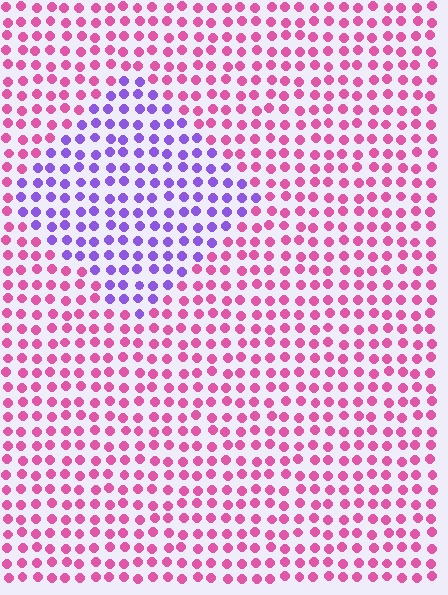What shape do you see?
I see a diamond.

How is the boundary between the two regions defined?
The boundary is defined purely by a slight shift in hue (about 61 degrees). Spacing, size, and orientation are identical on both sides.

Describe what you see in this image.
The image is filled with small pink elements in a uniform arrangement. A diamond-shaped region is visible where the elements are tinted to a slightly different hue, forming a subtle color boundary.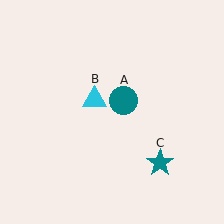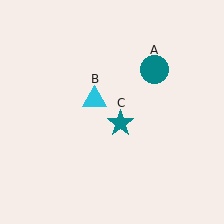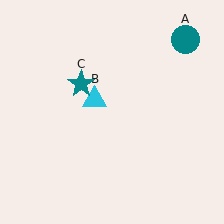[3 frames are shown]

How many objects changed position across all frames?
2 objects changed position: teal circle (object A), teal star (object C).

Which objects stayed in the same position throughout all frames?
Cyan triangle (object B) remained stationary.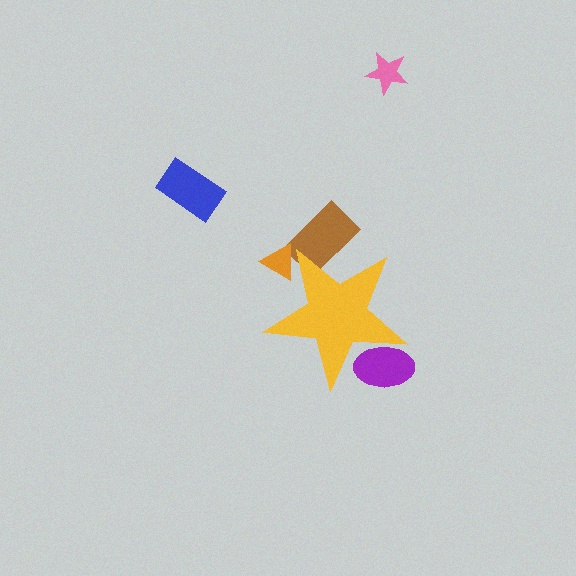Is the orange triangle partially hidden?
Yes, the orange triangle is partially hidden behind the yellow star.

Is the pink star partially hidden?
No, the pink star is fully visible.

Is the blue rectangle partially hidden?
No, the blue rectangle is fully visible.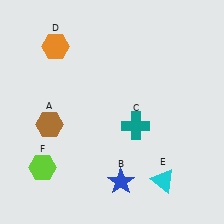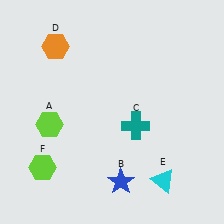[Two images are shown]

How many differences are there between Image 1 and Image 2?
There is 1 difference between the two images.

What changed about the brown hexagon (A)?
In Image 1, A is brown. In Image 2, it changed to lime.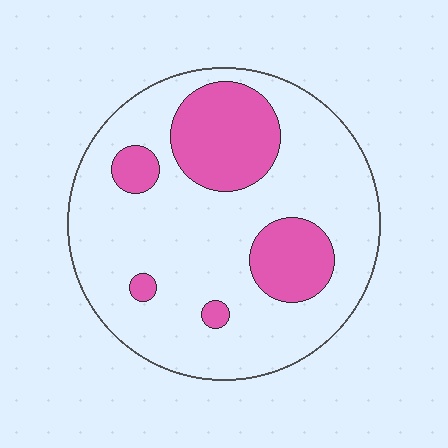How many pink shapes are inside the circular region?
5.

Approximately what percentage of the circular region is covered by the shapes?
Approximately 25%.